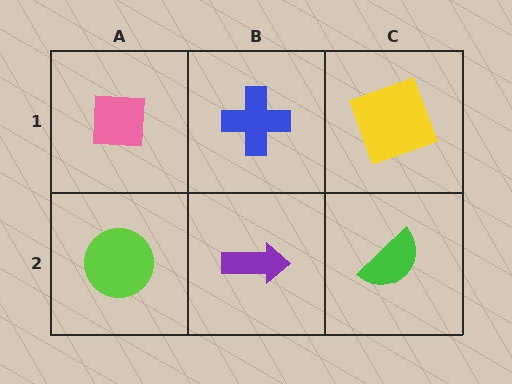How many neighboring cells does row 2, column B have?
3.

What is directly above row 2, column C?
A yellow square.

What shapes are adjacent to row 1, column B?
A purple arrow (row 2, column B), a pink square (row 1, column A), a yellow square (row 1, column C).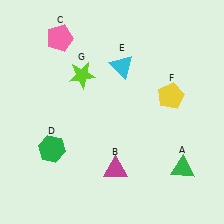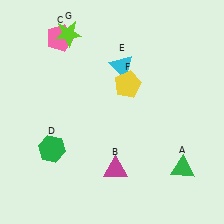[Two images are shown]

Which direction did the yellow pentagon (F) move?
The yellow pentagon (F) moved left.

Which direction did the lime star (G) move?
The lime star (G) moved up.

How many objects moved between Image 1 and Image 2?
2 objects moved between the two images.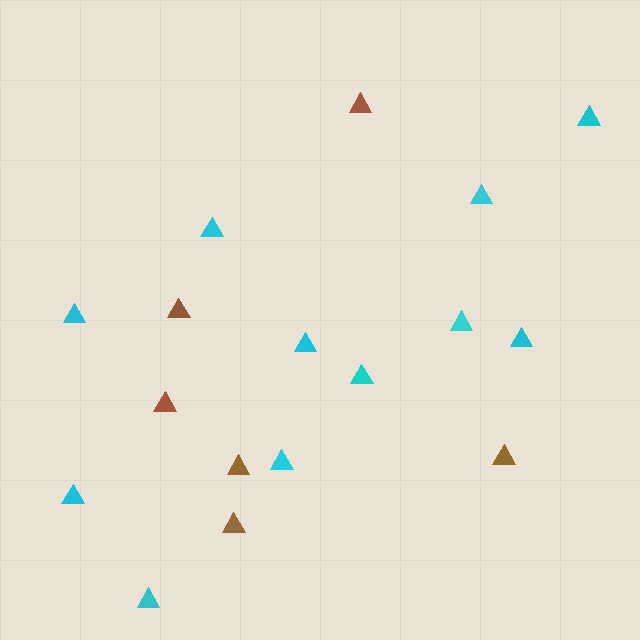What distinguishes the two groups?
There are 2 groups: one group of cyan triangles (11) and one group of brown triangles (6).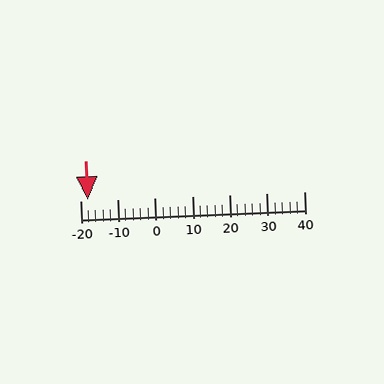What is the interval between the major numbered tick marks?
The major tick marks are spaced 10 units apart.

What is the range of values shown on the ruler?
The ruler shows values from -20 to 40.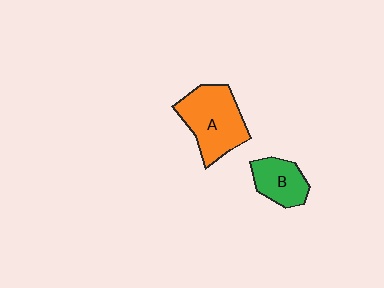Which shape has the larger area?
Shape A (orange).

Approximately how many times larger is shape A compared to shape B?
Approximately 1.7 times.